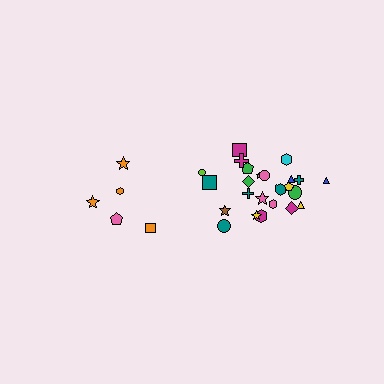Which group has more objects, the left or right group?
The right group.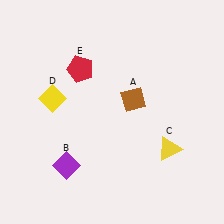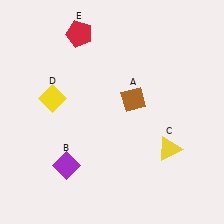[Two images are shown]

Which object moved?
The red pentagon (E) moved up.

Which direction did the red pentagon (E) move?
The red pentagon (E) moved up.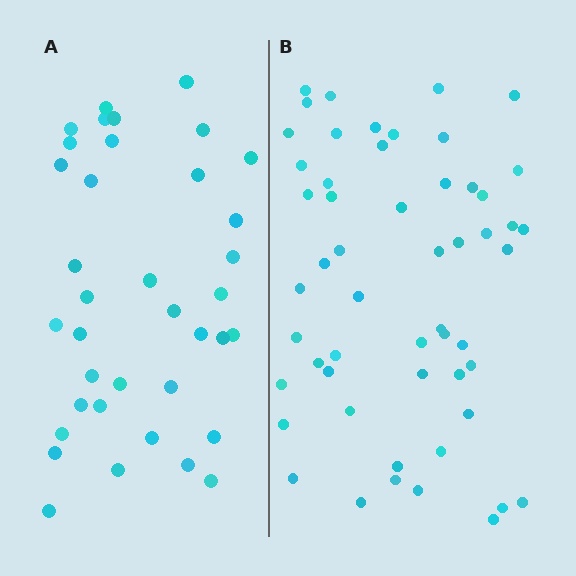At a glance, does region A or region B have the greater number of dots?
Region B (the right region) has more dots.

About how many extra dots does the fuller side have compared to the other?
Region B has approximately 15 more dots than region A.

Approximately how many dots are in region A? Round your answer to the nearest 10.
About 40 dots. (The exact count is 37, which rounds to 40.)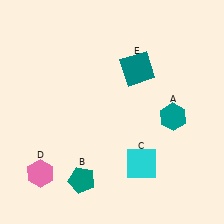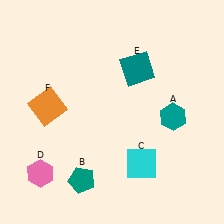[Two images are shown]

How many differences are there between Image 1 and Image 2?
There is 1 difference between the two images.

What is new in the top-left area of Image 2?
An orange square (F) was added in the top-left area of Image 2.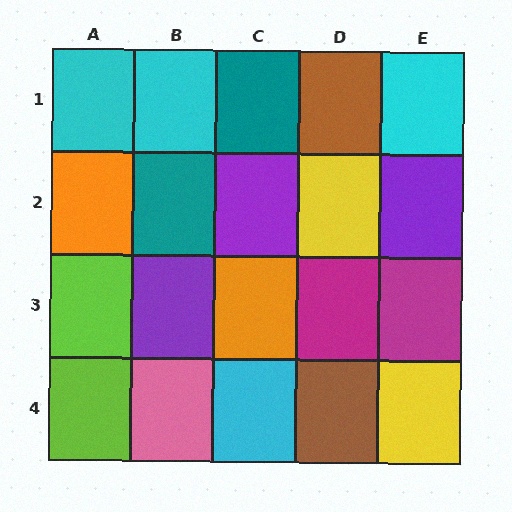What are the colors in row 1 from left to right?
Cyan, cyan, teal, brown, cyan.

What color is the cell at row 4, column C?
Cyan.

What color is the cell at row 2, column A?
Orange.